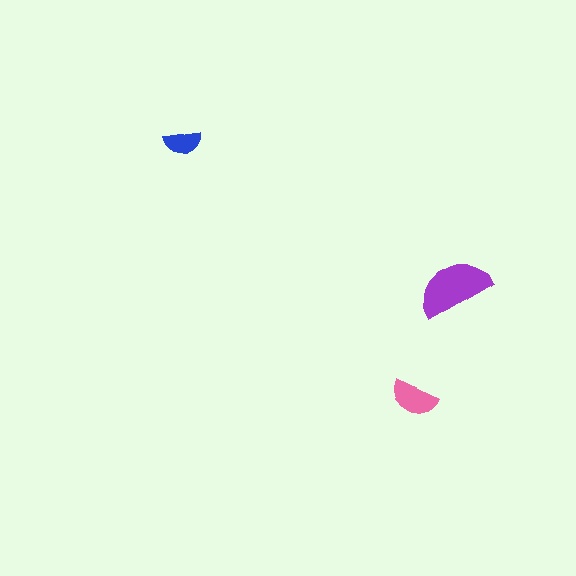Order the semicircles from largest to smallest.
the purple one, the pink one, the blue one.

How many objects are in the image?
There are 3 objects in the image.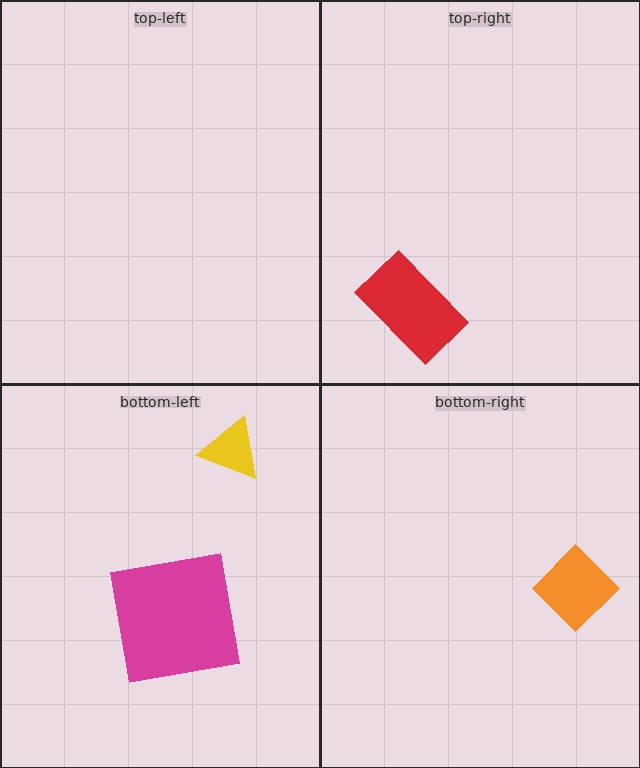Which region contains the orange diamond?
The bottom-right region.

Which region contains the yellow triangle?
The bottom-left region.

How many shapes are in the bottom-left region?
2.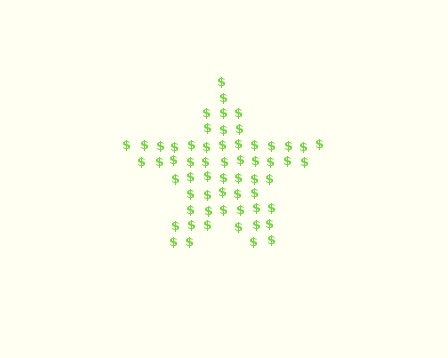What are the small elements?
The small elements are dollar signs.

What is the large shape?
The large shape is a star.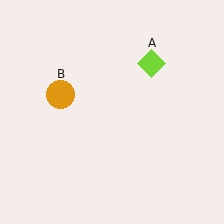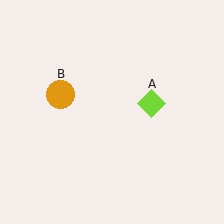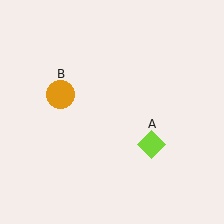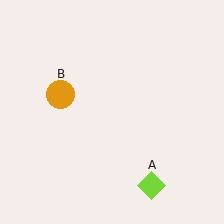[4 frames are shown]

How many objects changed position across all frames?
1 object changed position: lime diamond (object A).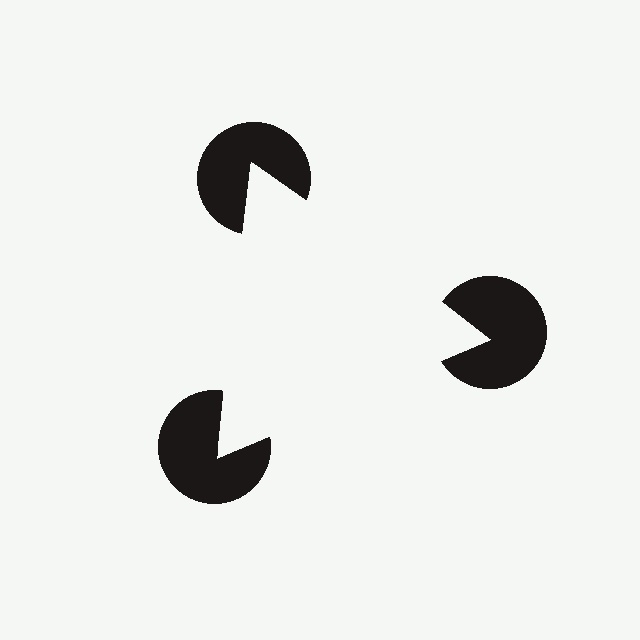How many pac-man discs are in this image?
There are 3 — one at each vertex of the illusory triangle.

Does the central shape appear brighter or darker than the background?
It typically appears slightly brighter than the background, even though no actual brightness change is drawn.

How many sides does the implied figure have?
3 sides.